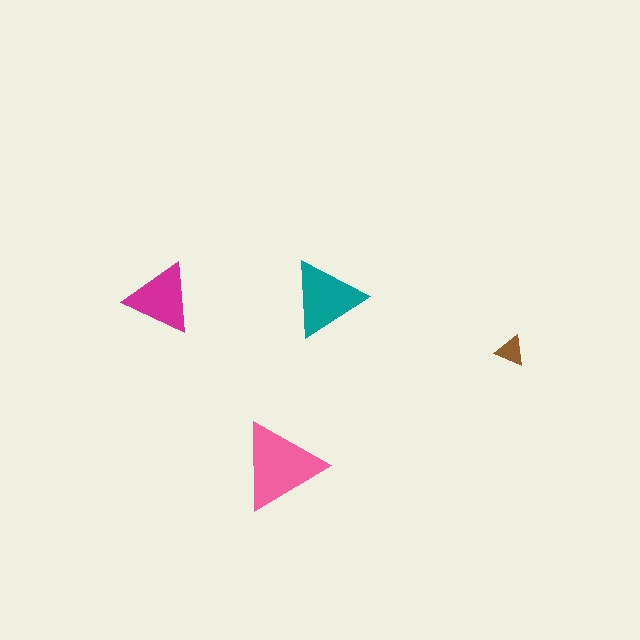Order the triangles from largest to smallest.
the pink one, the teal one, the magenta one, the brown one.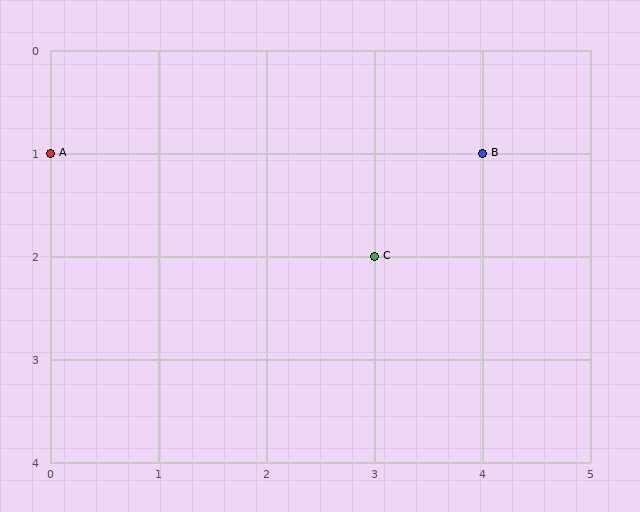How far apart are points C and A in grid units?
Points C and A are 3 columns and 1 row apart (about 3.2 grid units diagonally).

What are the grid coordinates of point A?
Point A is at grid coordinates (0, 1).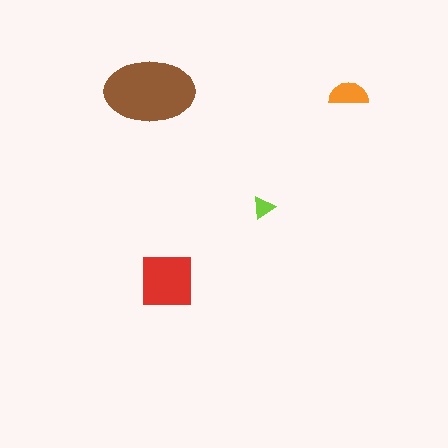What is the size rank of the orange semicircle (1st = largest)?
3rd.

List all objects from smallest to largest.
The lime triangle, the orange semicircle, the red square, the brown ellipse.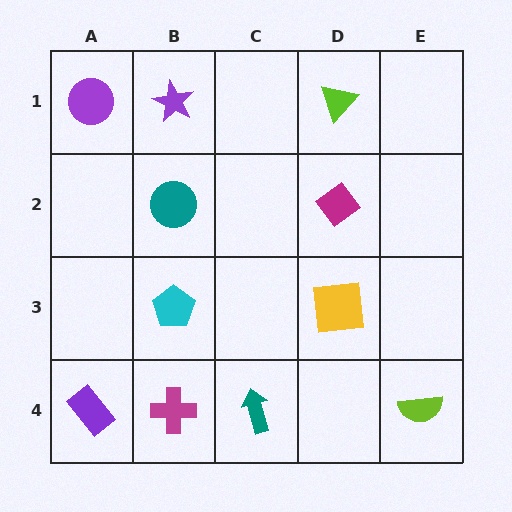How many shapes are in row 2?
2 shapes.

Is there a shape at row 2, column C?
No, that cell is empty.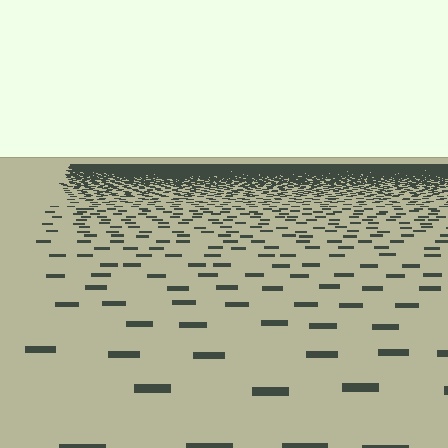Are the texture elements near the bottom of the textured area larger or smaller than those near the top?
Larger. Near the bottom, elements are closer to the viewer and appear at a bigger on-screen size.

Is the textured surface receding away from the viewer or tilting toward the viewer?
The surface is receding away from the viewer. Texture elements get smaller and denser toward the top.